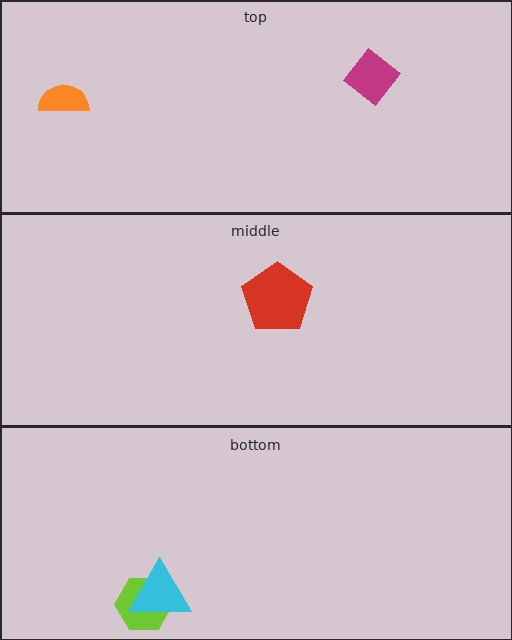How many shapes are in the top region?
2.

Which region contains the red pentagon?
The middle region.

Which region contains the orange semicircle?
The top region.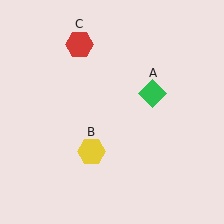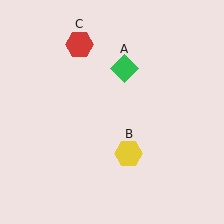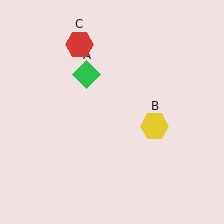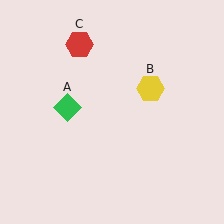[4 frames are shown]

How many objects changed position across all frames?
2 objects changed position: green diamond (object A), yellow hexagon (object B).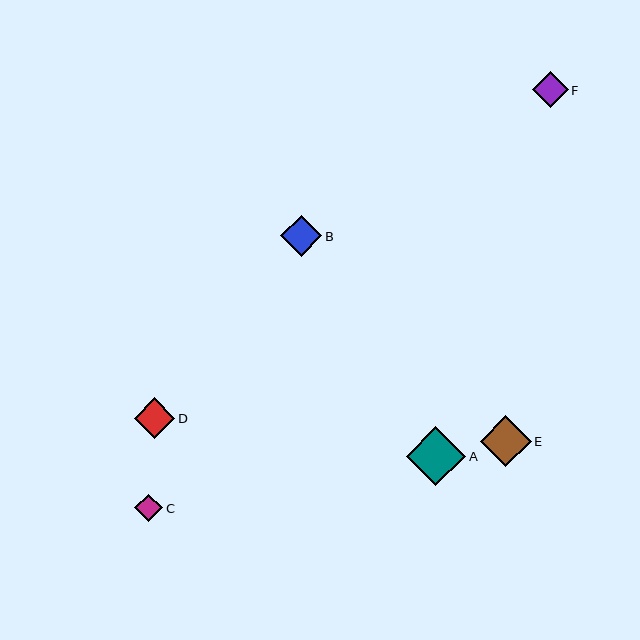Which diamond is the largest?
Diamond A is the largest with a size of approximately 60 pixels.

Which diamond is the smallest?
Diamond C is the smallest with a size of approximately 28 pixels.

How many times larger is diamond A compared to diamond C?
Diamond A is approximately 2.2 times the size of diamond C.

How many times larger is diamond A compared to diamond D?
Diamond A is approximately 1.5 times the size of diamond D.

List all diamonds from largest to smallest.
From largest to smallest: A, E, B, D, F, C.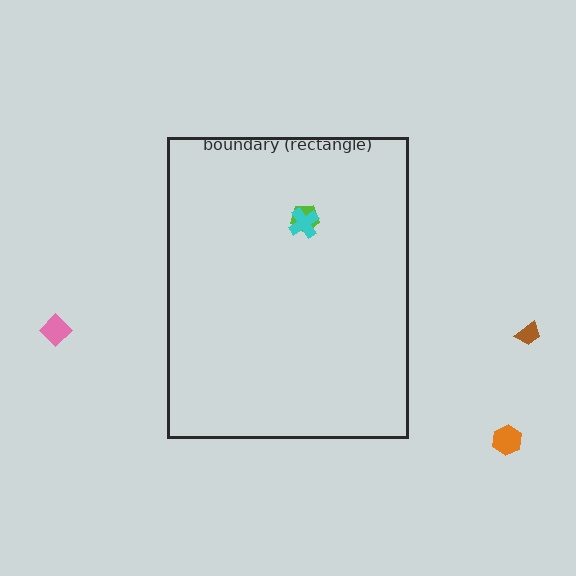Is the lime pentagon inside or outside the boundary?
Inside.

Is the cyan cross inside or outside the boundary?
Inside.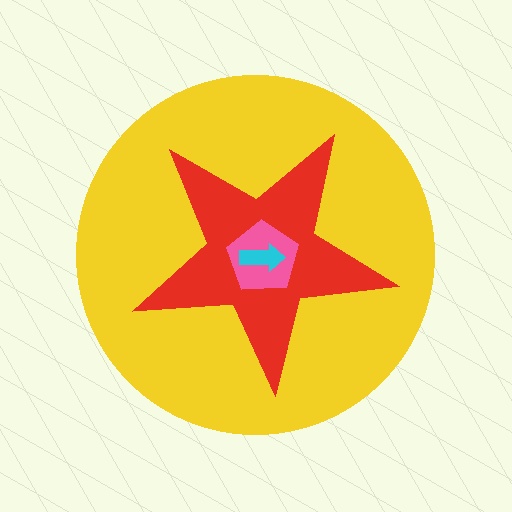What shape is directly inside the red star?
The pink pentagon.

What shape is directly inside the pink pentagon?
The cyan arrow.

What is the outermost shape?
The yellow circle.